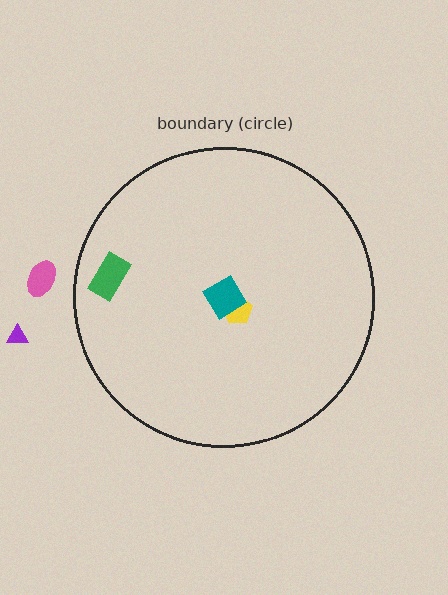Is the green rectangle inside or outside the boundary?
Inside.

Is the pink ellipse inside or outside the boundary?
Outside.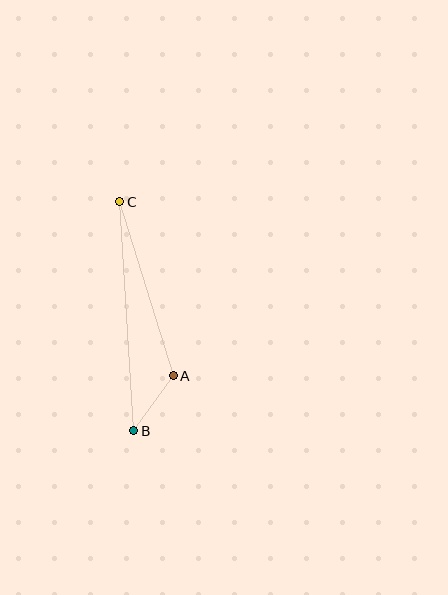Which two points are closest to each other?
Points A and B are closest to each other.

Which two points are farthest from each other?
Points B and C are farthest from each other.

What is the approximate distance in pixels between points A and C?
The distance between A and C is approximately 182 pixels.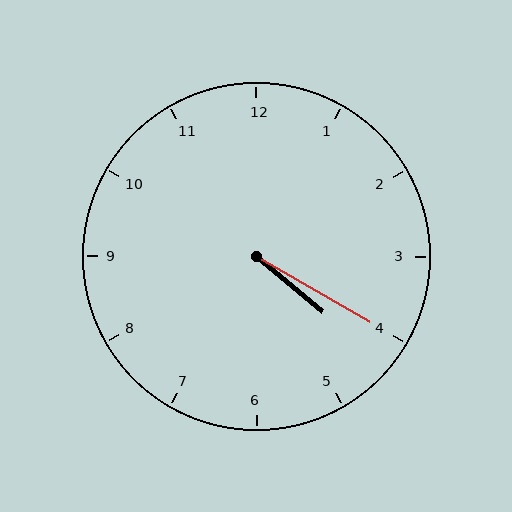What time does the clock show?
4:20.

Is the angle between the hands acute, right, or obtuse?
It is acute.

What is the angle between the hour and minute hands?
Approximately 10 degrees.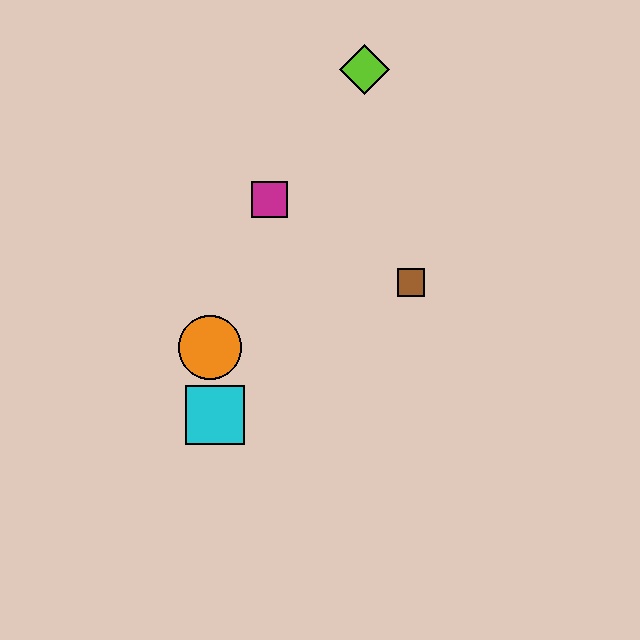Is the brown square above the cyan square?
Yes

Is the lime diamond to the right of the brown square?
No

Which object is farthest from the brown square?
The cyan square is farthest from the brown square.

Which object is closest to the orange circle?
The cyan square is closest to the orange circle.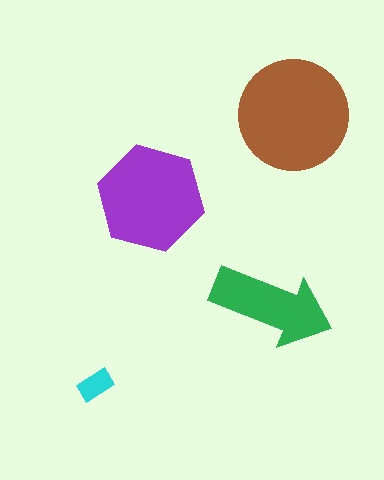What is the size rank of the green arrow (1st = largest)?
3rd.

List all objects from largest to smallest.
The brown circle, the purple hexagon, the green arrow, the cyan rectangle.